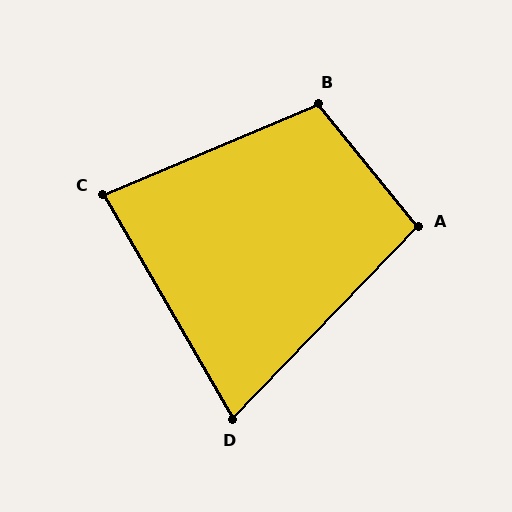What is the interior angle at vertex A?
Approximately 97 degrees (obtuse).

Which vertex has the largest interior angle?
B, at approximately 106 degrees.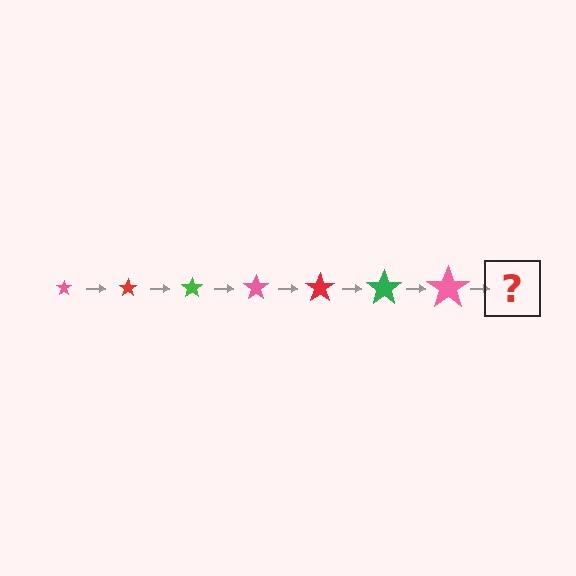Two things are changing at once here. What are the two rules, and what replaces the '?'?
The two rules are that the star grows larger each step and the color cycles through pink, red, and green. The '?' should be a red star, larger than the previous one.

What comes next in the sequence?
The next element should be a red star, larger than the previous one.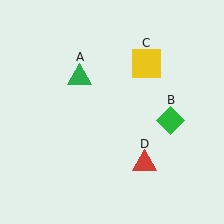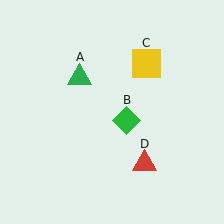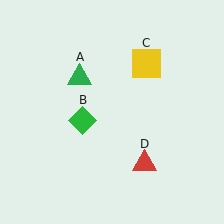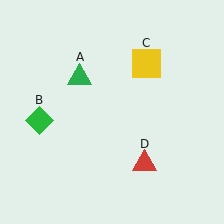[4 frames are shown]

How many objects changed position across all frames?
1 object changed position: green diamond (object B).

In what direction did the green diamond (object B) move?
The green diamond (object B) moved left.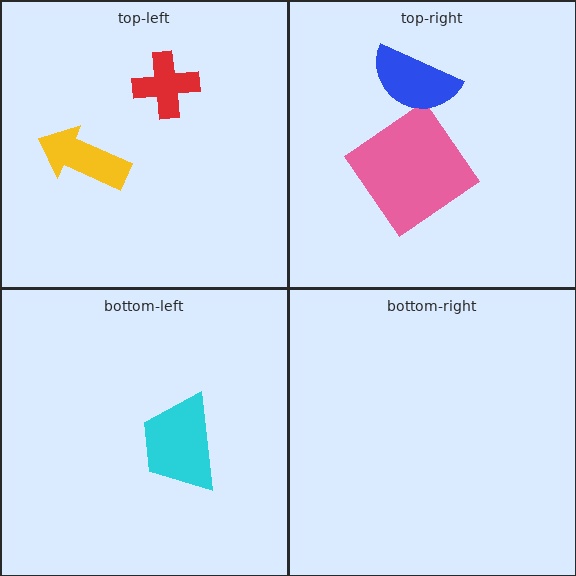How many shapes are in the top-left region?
2.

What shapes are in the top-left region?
The red cross, the yellow arrow.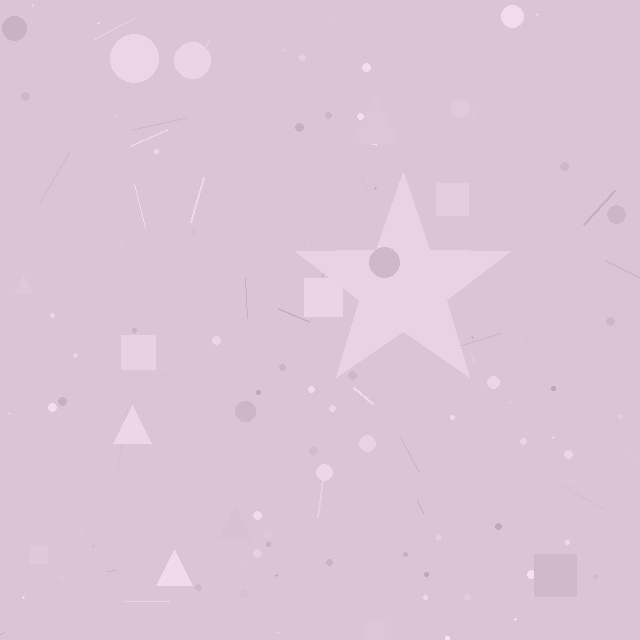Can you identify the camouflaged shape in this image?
The camouflaged shape is a star.